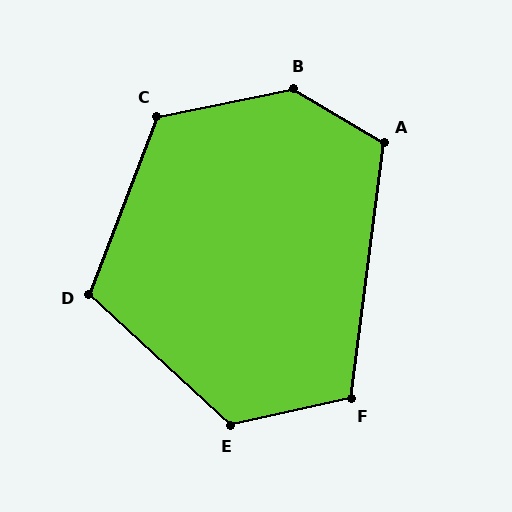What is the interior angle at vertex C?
Approximately 122 degrees (obtuse).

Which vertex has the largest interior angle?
B, at approximately 138 degrees.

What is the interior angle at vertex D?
Approximately 112 degrees (obtuse).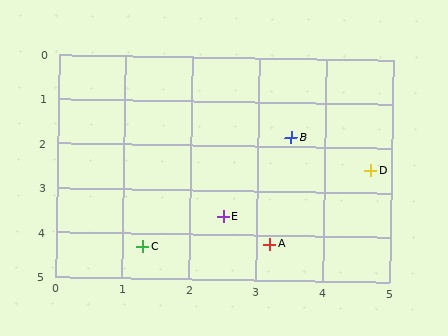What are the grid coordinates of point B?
Point B is at approximately (3.5, 1.8).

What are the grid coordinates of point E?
Point E is at approximately (2.5, 3.6).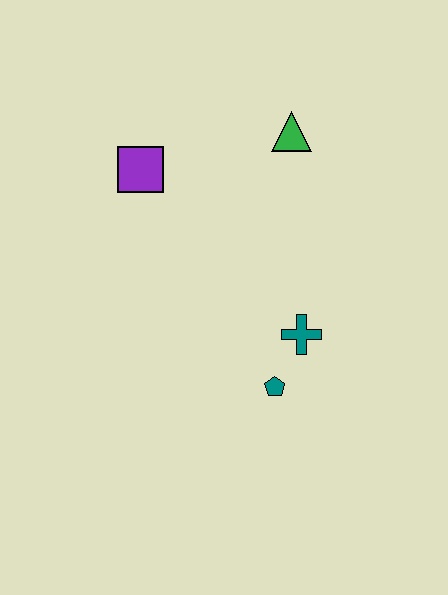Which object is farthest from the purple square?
The teal pentagon is farthest from the purple square.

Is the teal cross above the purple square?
No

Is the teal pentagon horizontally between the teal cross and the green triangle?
No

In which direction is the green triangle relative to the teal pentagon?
The green triangle is above the teal pentagon.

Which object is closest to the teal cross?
The teal pentagon is closest to the teal cross.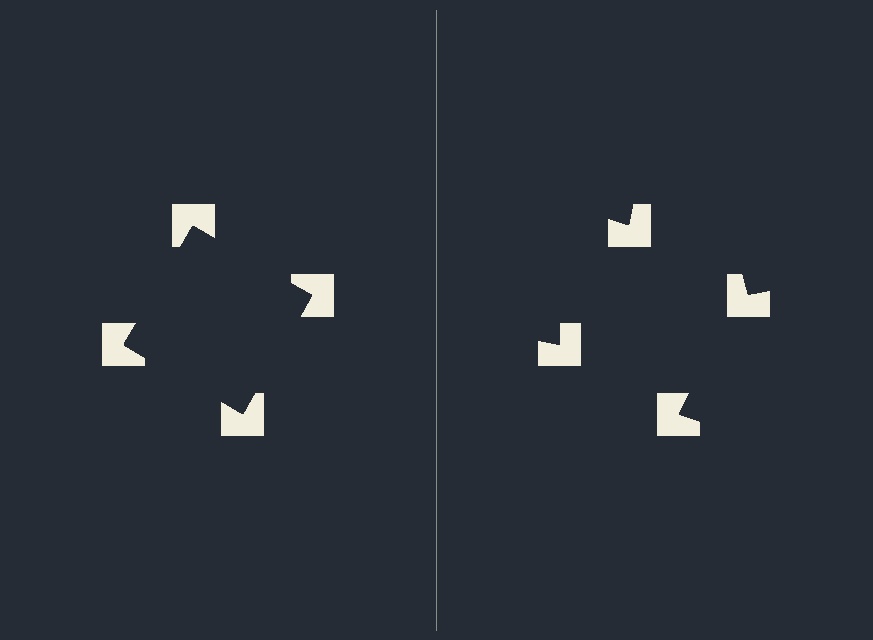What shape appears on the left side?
An illusory square.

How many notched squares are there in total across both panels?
8 — 4 on each side.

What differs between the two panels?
The notched squares are positioned identically on both sides; only the wedge orientations differ. On the left they align to a square; on the right they are misaligned.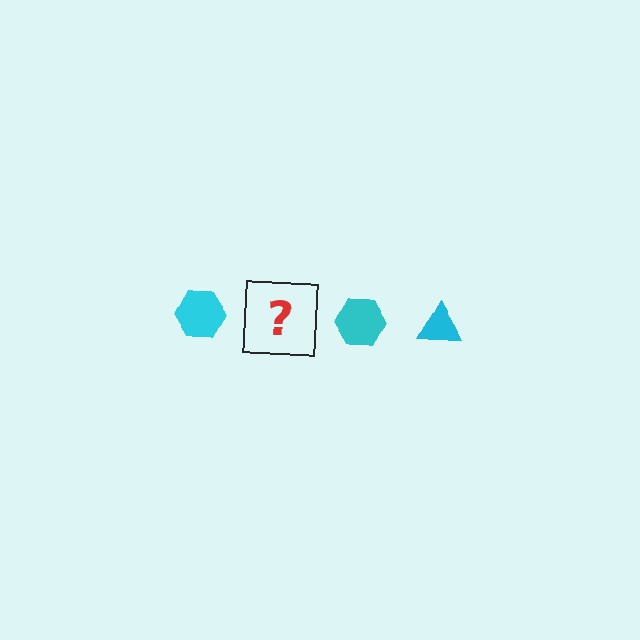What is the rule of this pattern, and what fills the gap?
The rule is that the pattern cycles through hexagon, triangle shapes in cyan. The gap should be filled with a cyan triangle.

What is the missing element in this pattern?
The missing element is a cyan triangle.